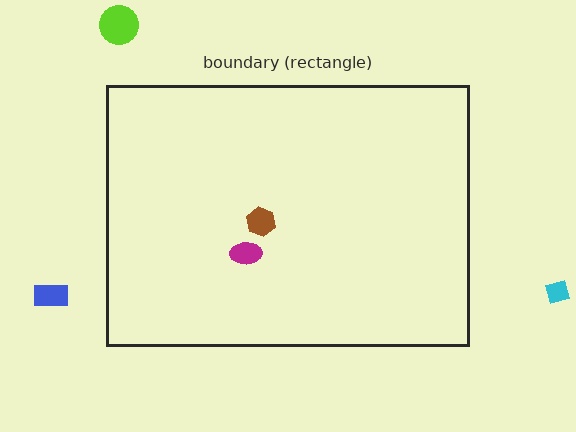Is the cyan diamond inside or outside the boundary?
Outside.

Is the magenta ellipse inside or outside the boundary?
Inside.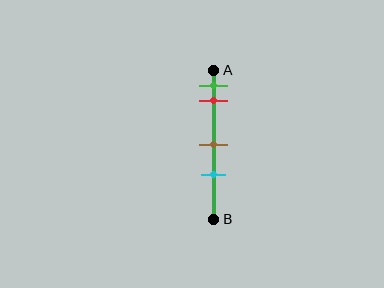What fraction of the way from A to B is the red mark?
The red mark is approximately 20% (0.2) of the way from A to B.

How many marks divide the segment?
There are 4 marks dividing the segment.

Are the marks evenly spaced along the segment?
No, the marks are not evenly spaced.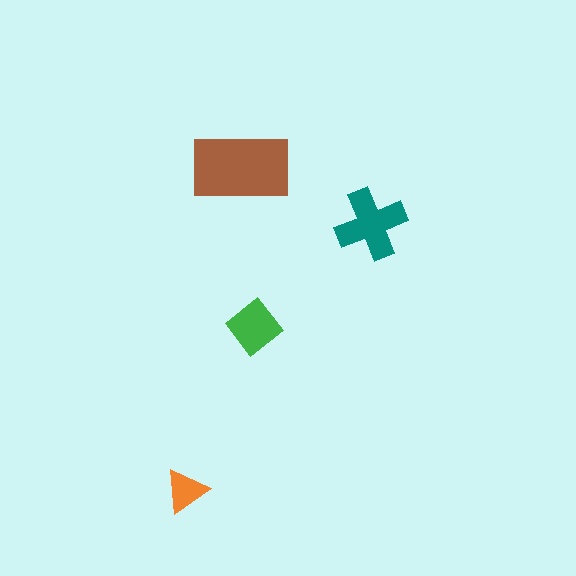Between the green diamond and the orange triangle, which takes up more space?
The green diamond.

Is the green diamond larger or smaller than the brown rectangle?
Smaller.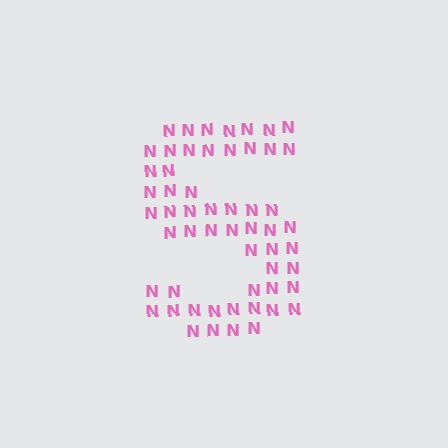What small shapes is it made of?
It is made of small letter N's.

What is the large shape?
The large shape is the letter S.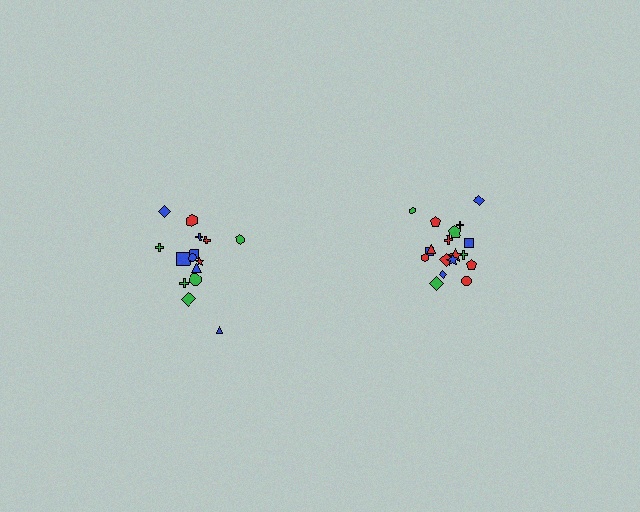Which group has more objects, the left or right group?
The right group.